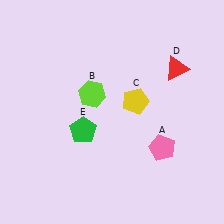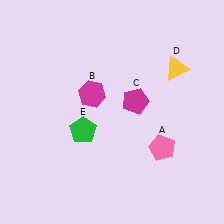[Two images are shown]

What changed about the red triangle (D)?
In Image 1, D is red. In Image 2, it changed to yellow.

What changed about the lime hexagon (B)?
In Image 1, B is lime. In Image 2, it changed to magenta.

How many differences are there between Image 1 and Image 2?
There are 3 differences between the two images.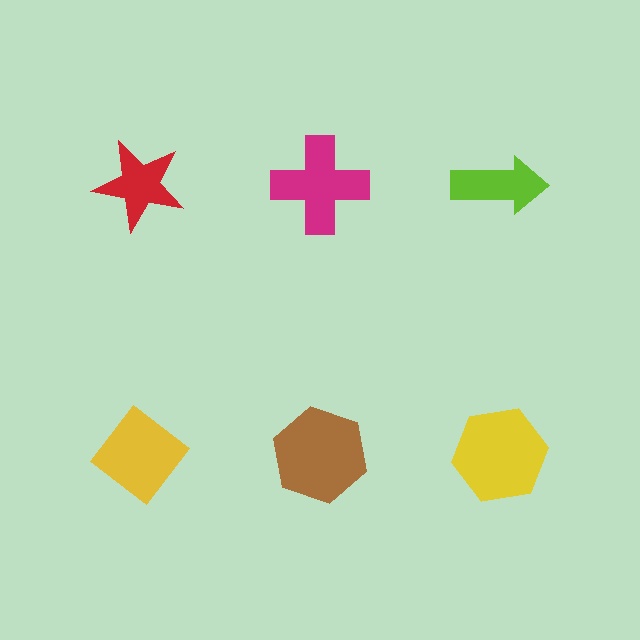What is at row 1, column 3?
A lime arrow.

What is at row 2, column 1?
A yellow diamond.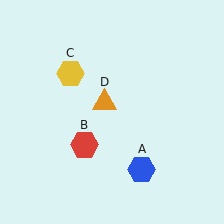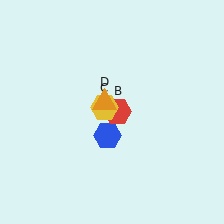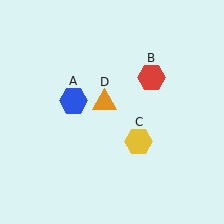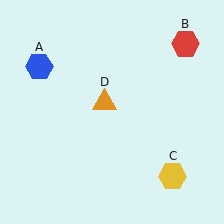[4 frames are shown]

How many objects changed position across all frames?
3 objects changed position: blue hexagon (object A), red hexagon (object B), yellow hexagon (object C).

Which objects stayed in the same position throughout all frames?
Orange triangle (object D) remained stationary.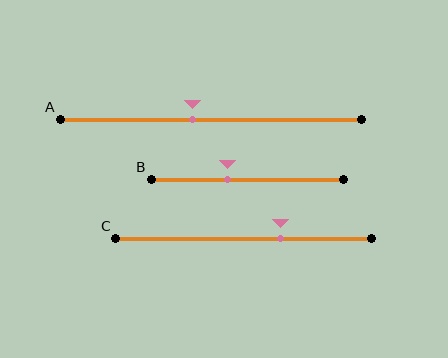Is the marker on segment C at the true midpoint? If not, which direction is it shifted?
No, the marker on segment C is shifted to the right by about 14% of the segment length.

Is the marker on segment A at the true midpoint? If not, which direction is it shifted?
No, the marker on segment A is shifted to the left by about 6% of the segment length.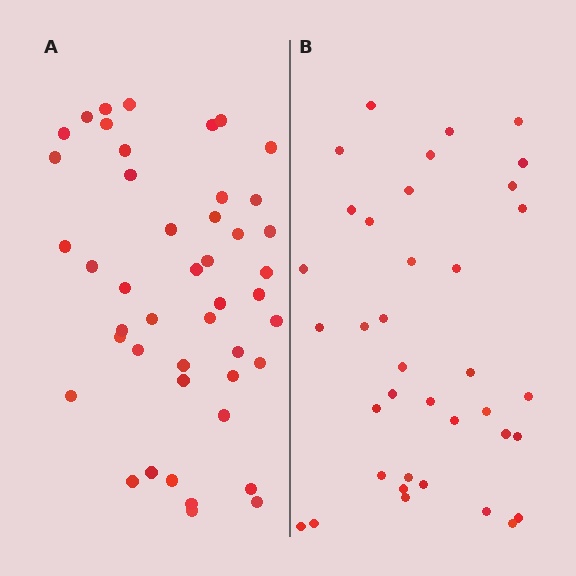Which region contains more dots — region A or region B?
Region A (the left region) has more dots.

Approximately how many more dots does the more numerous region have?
Region A has roughly 8 or so more dots than region B.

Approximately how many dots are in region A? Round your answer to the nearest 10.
About 40 dots. (The exact count is 45, which rounds to 40.)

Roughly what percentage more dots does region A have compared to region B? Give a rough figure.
About 20% more.